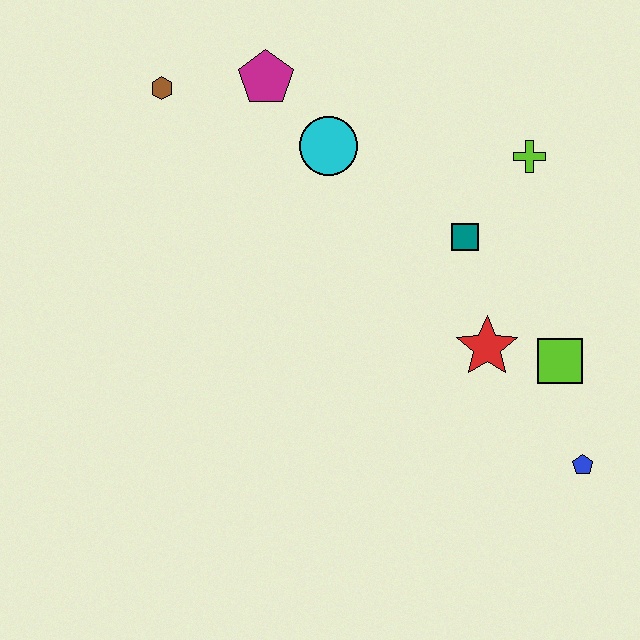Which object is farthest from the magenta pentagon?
The blue pentagon is farthest from the magenta pentagon.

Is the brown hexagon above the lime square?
Yes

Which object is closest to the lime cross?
The teal square is closest to the lime cross.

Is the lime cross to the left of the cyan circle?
No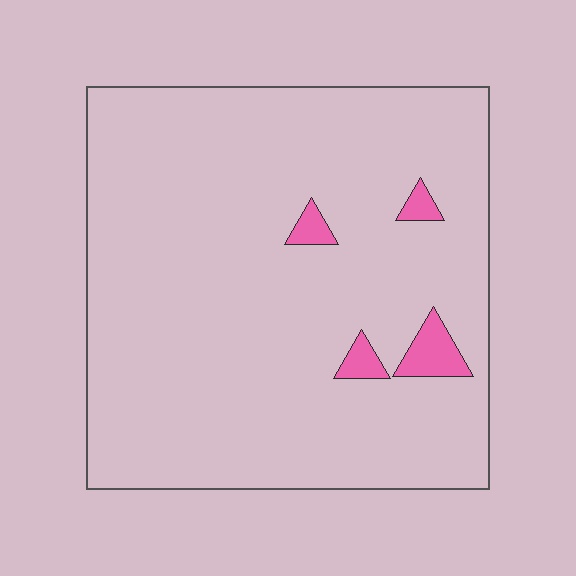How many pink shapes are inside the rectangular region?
4.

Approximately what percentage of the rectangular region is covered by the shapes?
Approximately 5%.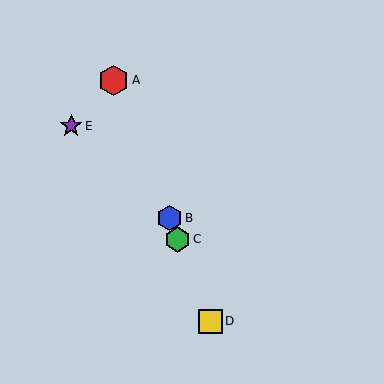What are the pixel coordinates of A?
Object A is at (114, 80).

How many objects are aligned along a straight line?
4 objects (A, B, C, D) are aligned along a straight line.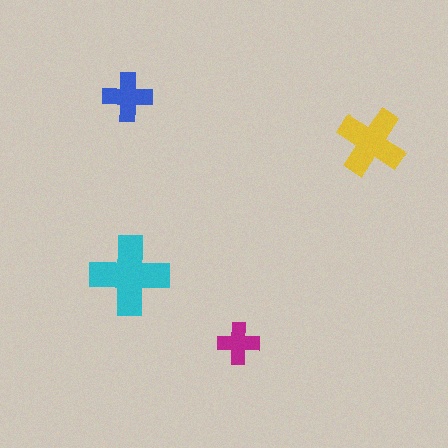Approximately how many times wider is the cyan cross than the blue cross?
About 1.5 times wider.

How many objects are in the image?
There are 4 objects in the image.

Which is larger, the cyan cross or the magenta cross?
The cyan one.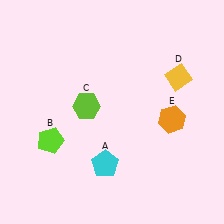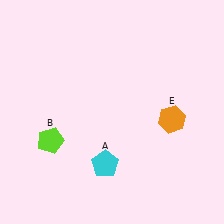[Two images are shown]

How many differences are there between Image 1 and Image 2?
There are 2 differences between the two images.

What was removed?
The lime hexagon (C), the yellow diamond (D) were removed in Image 2.